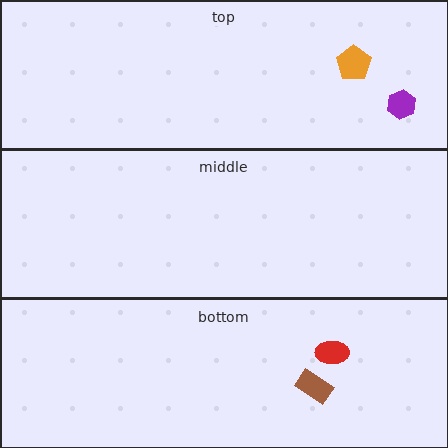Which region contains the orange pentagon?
The top region.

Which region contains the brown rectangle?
The bottom region.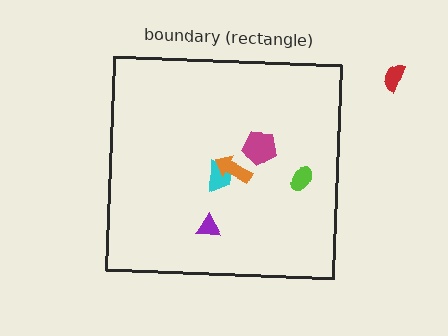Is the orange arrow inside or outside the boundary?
Inside.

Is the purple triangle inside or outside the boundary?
Inside.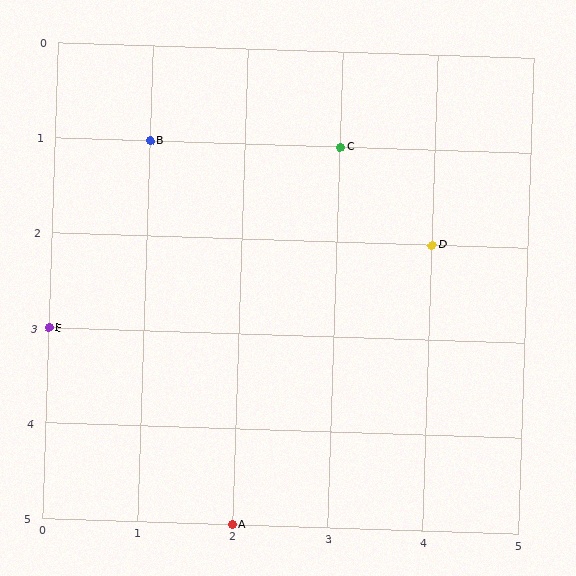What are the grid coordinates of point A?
Point A is at grid coordinates (2, 5).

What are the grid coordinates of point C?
Point C is at grid coordinates (3, 1).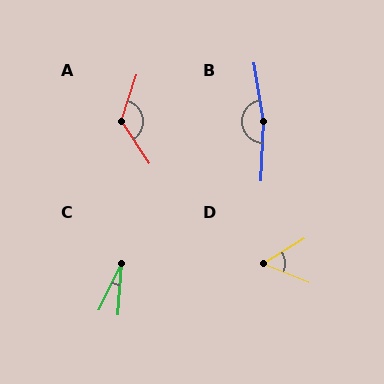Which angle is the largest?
B, at approximately 168 degrees.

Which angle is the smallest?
C, at approximately 22 degrees.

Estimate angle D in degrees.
Approximately 54 degrees.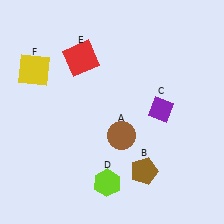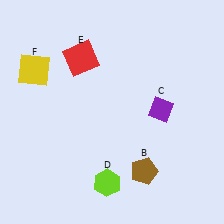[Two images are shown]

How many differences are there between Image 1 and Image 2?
There is 1 difference between the two images.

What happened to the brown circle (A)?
The brown circle (A) was removed in Image 2. It was in the bottom-right area of Image 1.